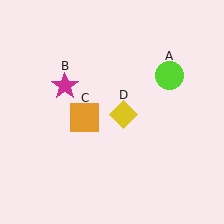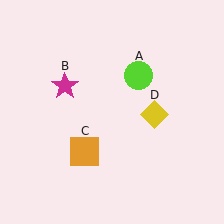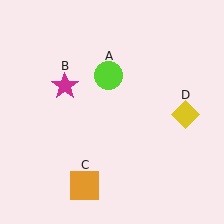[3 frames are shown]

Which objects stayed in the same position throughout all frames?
Magenta star (object B) remained stationary.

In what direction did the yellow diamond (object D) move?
The yellow diamond (object D) moved right.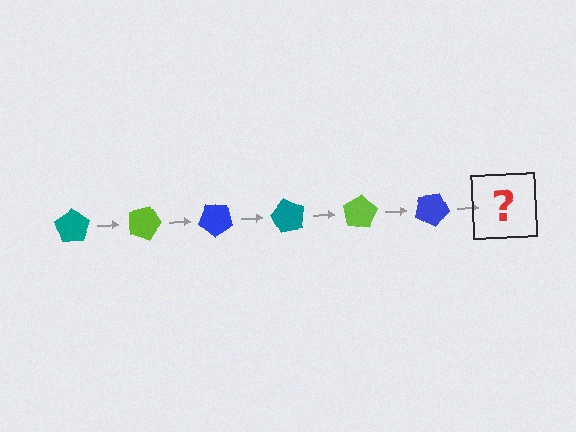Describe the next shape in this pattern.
It should be a teal pentagon, rotated 120 degrees from the start.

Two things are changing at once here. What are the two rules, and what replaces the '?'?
The two rules are that it rotates 20 degrees each step and the color cycles through teal, lime, and blue. The '?' should be a teal pentagon, rotated 120 degrees from the start.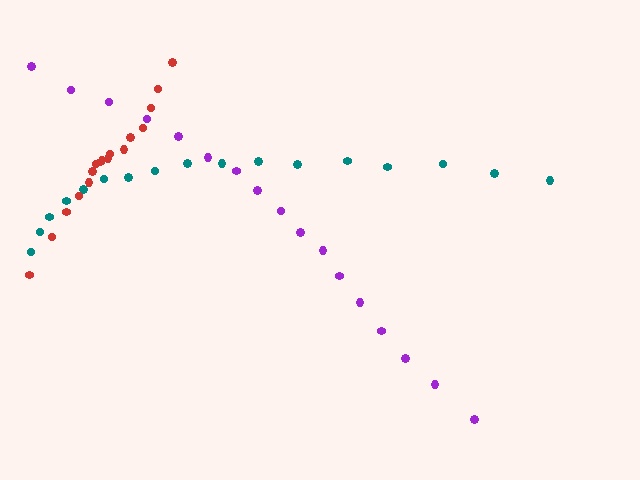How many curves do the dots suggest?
There are 3 distinct paths.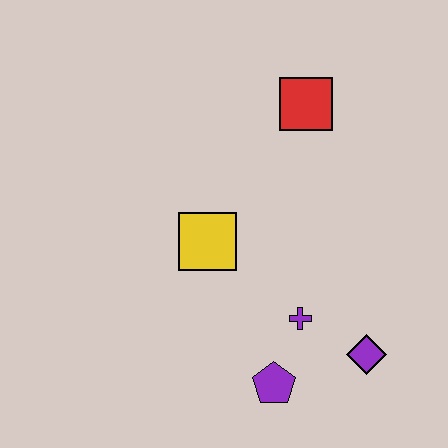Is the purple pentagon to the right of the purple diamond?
No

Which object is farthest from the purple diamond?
The red square is farthest from the purple diamond.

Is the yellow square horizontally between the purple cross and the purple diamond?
No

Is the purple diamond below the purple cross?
Yes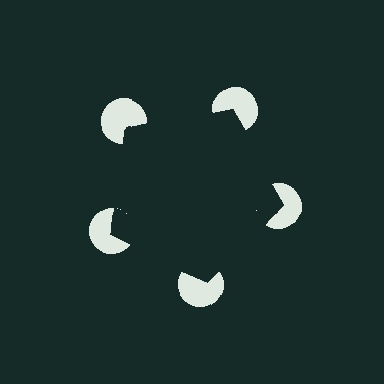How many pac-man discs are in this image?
There are 5 — one at each vertex of the illusory pentagon.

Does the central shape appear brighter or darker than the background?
It typically appears slightly darker than the background, even though no actual brightness change is drawn.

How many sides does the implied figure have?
5 sides.